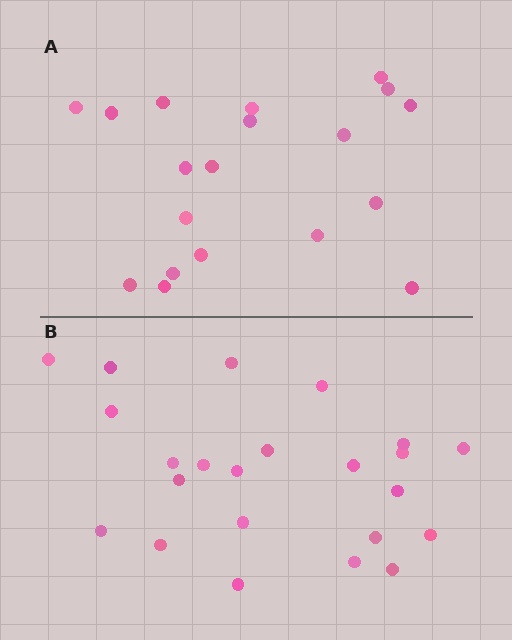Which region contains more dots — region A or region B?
Region B (the bottom region) has more dots.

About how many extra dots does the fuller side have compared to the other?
Region B has about 4 more dots than region A.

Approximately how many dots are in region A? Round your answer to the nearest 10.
About 20 dots. (The exact count is 19, which rounds to 20.)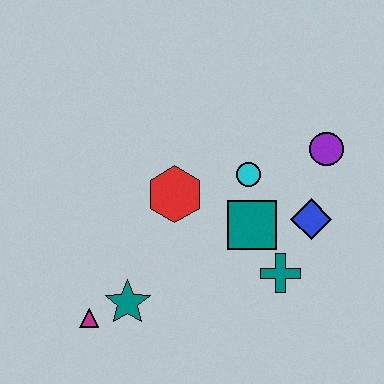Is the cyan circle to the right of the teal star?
Yes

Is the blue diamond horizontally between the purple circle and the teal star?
Yes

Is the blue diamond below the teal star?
No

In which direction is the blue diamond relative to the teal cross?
The blue diamond is above the teal cross.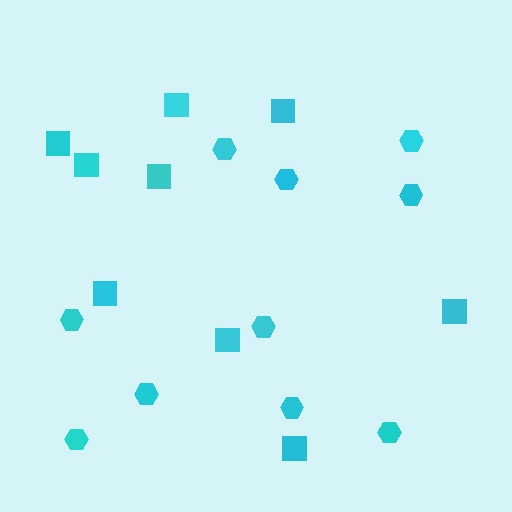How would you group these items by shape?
There are 2 groups: one group of squares (9) and one group of hexagons (10).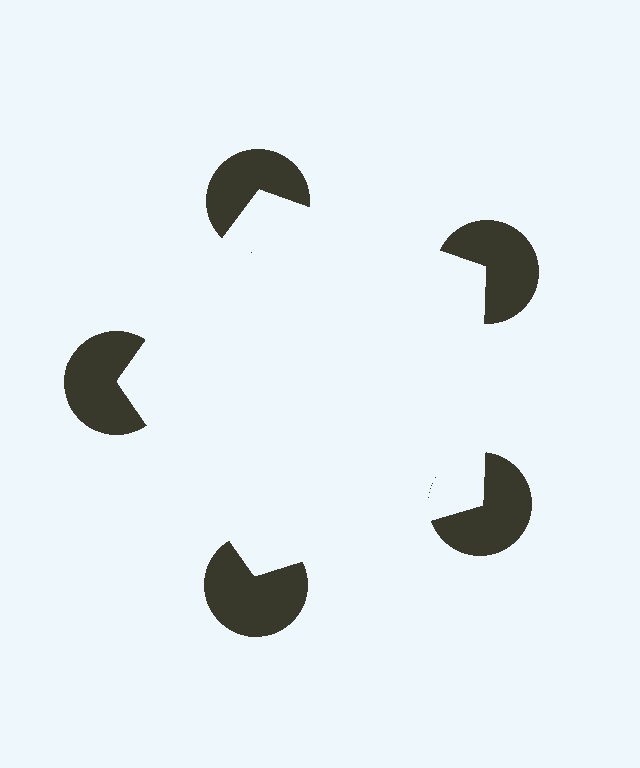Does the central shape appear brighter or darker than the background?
It typically appears slightly brighter than the background, even though no actual brightness change is drawn.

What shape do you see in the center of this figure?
An illusory pentagon — its edges are inferred from the aligned wedge cuts in the pac-man discs, not physically drawn.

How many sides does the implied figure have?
5 sides.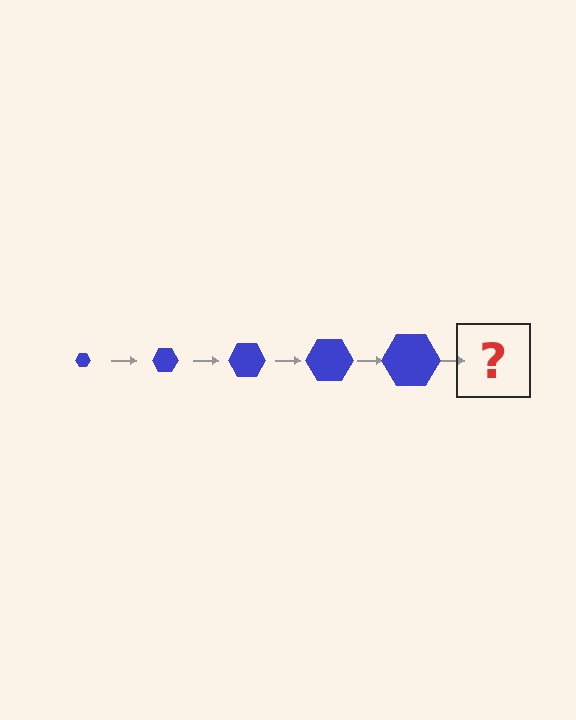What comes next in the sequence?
The next element should be a blue hexagon, larger than the previous one.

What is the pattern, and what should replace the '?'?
The pattern is that the hexagon gets progressively larger each step. The '?' should be a blue hexagon, larger than the previous one.